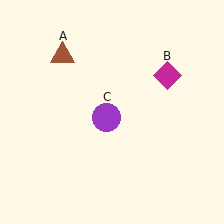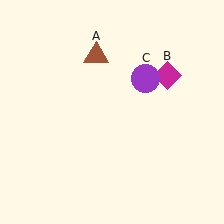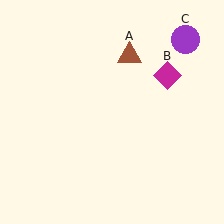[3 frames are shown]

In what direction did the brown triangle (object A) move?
The brown triangle (object A) moved right.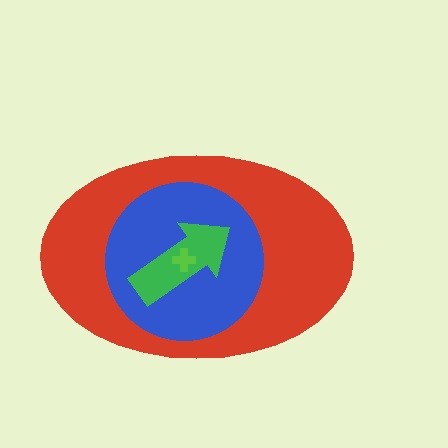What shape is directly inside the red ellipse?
The blue circle.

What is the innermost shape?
The lime cross.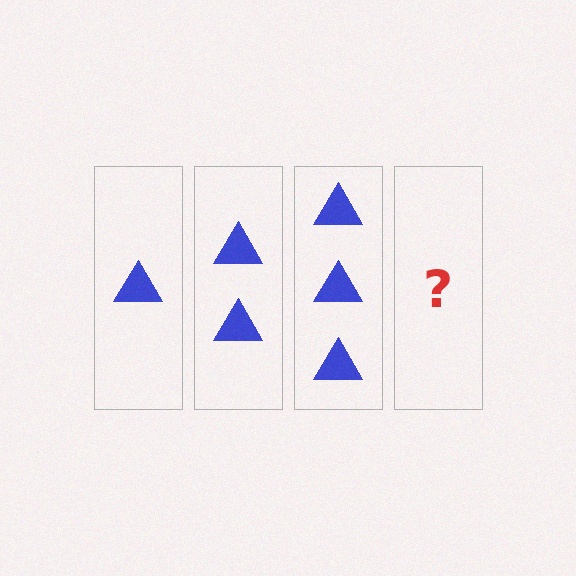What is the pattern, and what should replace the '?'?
The pattern is that each step adds one more triangle. The '?' should be 4 triangles.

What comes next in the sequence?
The next element should be 4 triangles.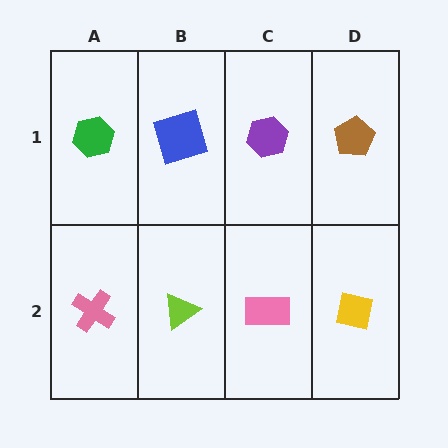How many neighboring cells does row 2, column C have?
3.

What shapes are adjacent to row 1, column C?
A pink rectangle (row 2, column C), a blue square (row 1, column B), a brown pentagon (row 1, column D).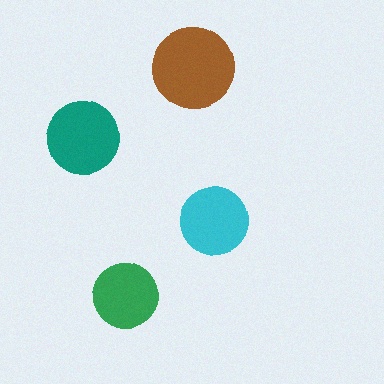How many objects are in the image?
There are 4 objects in the image.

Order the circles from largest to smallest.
the brown one, the teal one, the cyan one, the green one.